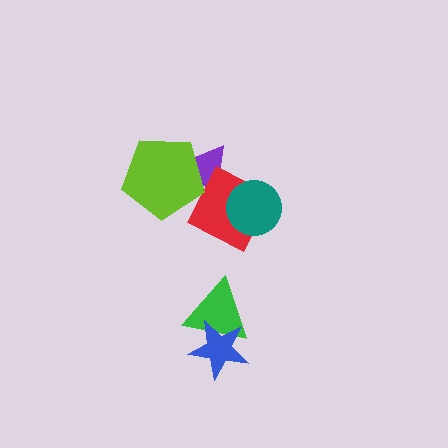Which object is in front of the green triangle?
The blue star is in front of the green triangle.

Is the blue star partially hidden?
No, no other shape covers it.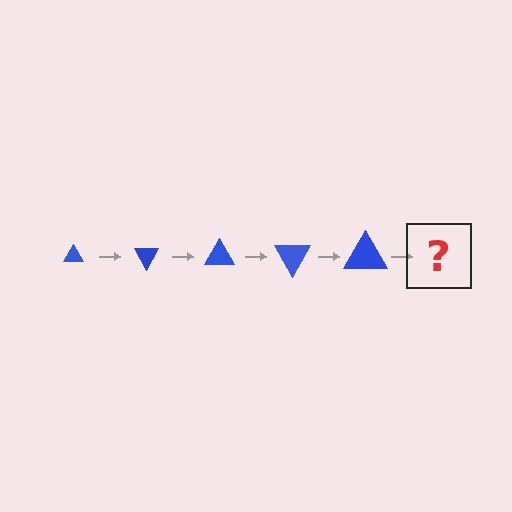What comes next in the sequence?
The next element should be a triangle, larger than the previous one and rotated 300 degrees from the start.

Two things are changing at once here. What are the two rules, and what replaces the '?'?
The two rules are that the triangle grows larger each step and it rotates 60 degrees each step. The '?' should be a triangle, larger than the previous one and rotated 300 degrees from the start.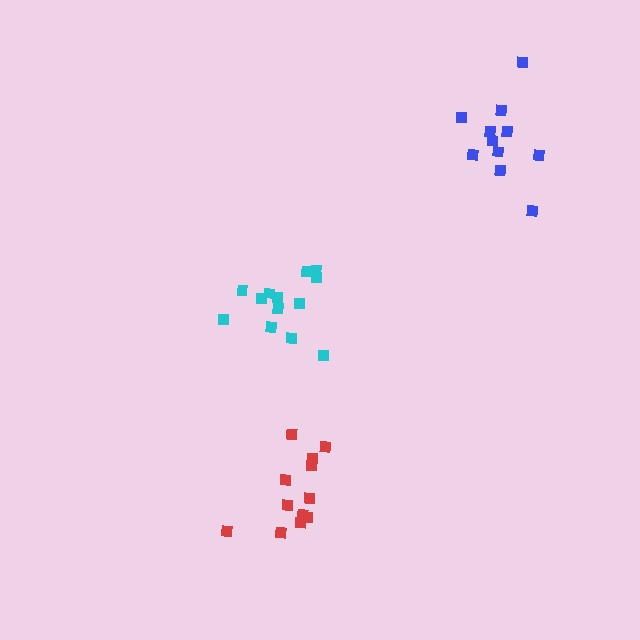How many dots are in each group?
Group 1: 11 dots, Group 2: 13 dots, Group 3: 12 dots (36 total).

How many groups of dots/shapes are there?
There are 3 groups.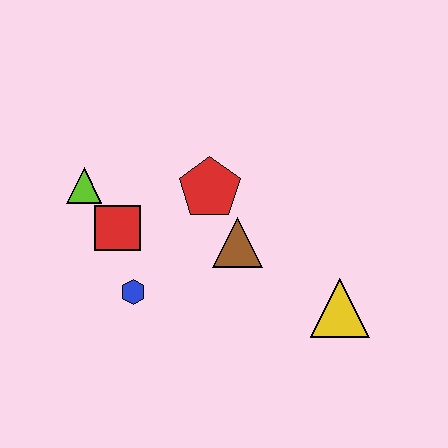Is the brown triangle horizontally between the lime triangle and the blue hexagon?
No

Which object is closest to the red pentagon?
The brown triangle is closest to the red pentagon.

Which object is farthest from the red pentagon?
The yellow triangle is farthest from the red pentagon.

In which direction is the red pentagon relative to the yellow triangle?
The red pentagon is to the left of the yellow triangle.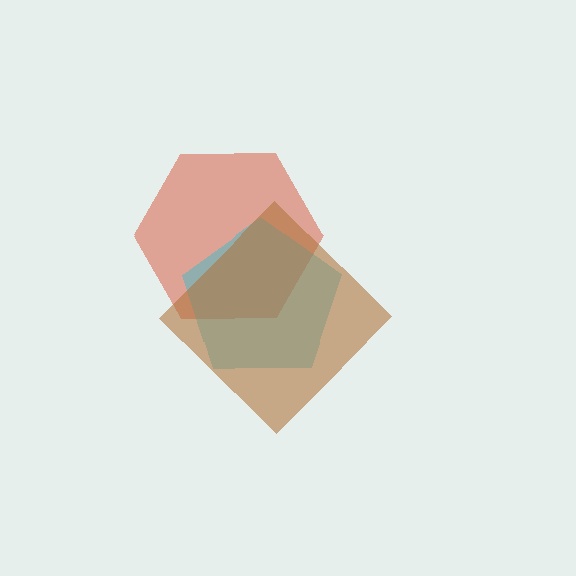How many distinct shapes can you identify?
There are 3 distinct shapes: a red hexagon, a cyan pentagon, a brown diamond.